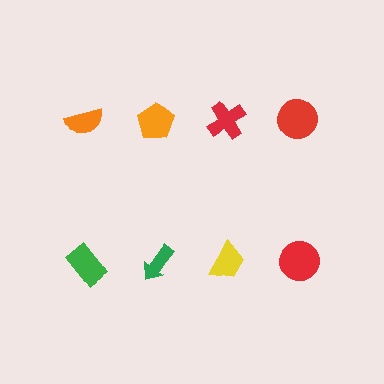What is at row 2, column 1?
A green rectangle.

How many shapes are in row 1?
4 shapes.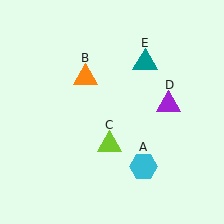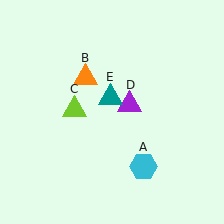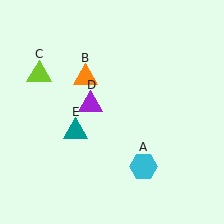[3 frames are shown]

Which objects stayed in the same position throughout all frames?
Cyan hexagon (object A) and orange triangle (object B) remained stationary.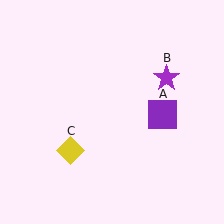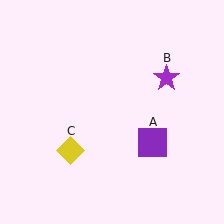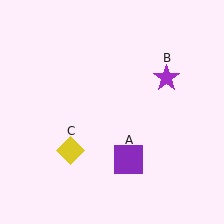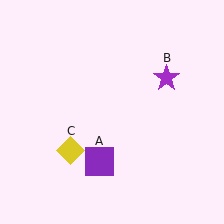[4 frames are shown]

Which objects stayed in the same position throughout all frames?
Purple star (object B) and yellow diamond (object C) remained stationary.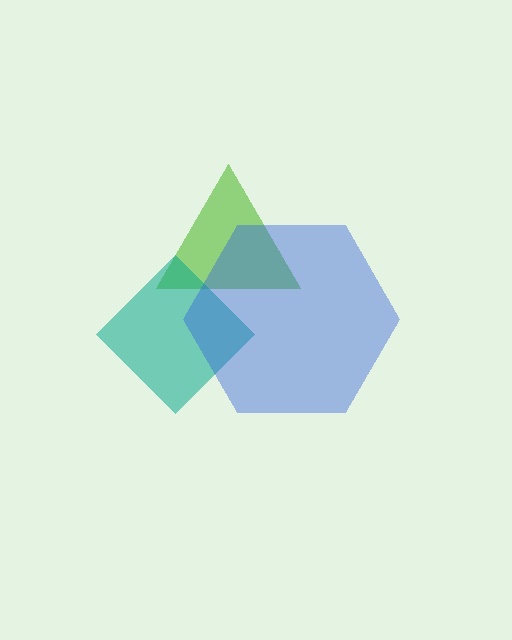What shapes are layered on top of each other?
The layered shapes are: a lime triangle, a teal diamond, a blue hexagon.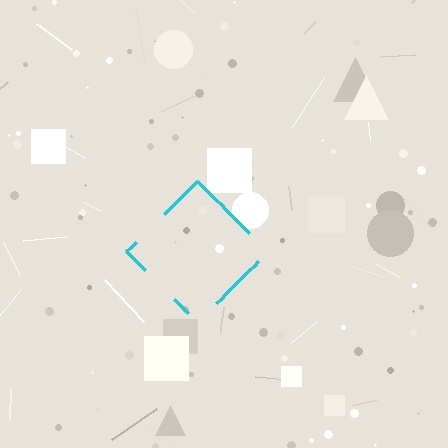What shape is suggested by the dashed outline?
The dashed outline suggests a diamond.